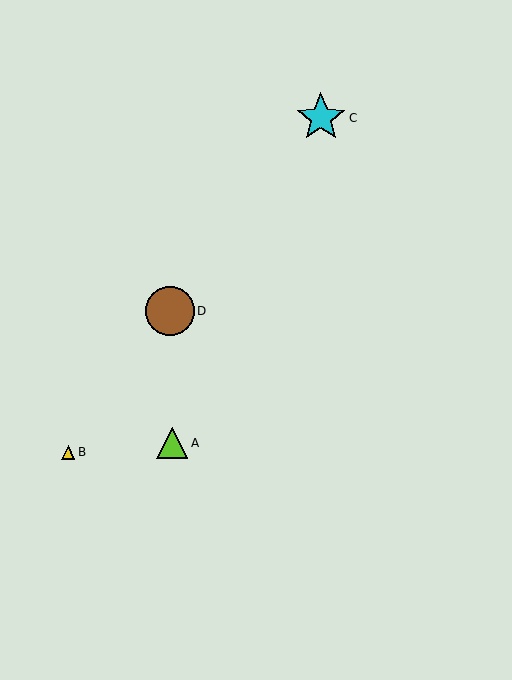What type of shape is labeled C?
Shape C is a cyan star.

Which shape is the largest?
The cyan star (labeled C) is the largest.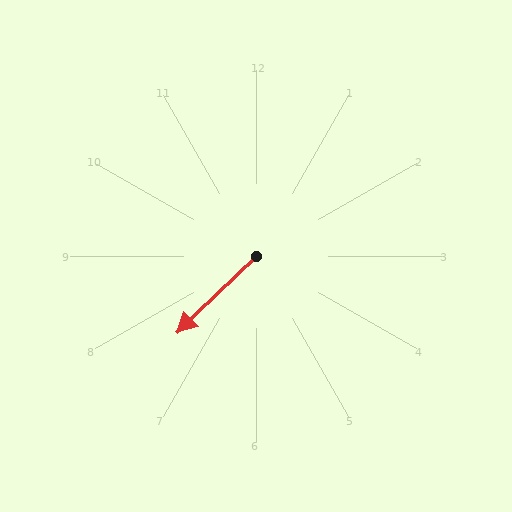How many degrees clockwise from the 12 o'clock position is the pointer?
Approximately 226 degrees.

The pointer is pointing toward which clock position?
Roughly 8 o'clock.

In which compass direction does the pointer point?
Southwest.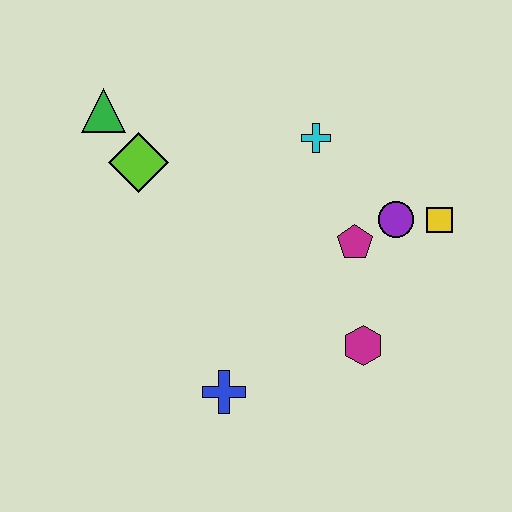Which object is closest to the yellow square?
The purple circle is closest to the yellow square.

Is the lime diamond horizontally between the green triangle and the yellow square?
Yes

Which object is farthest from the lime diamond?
The yellow square is farthest from the lime diamond.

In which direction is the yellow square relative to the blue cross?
The yellow square is to the right of the blue cross.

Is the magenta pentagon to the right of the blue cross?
Yes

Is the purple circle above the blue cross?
Yes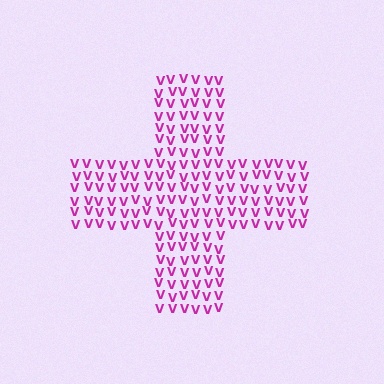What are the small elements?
The small elements are letter V's.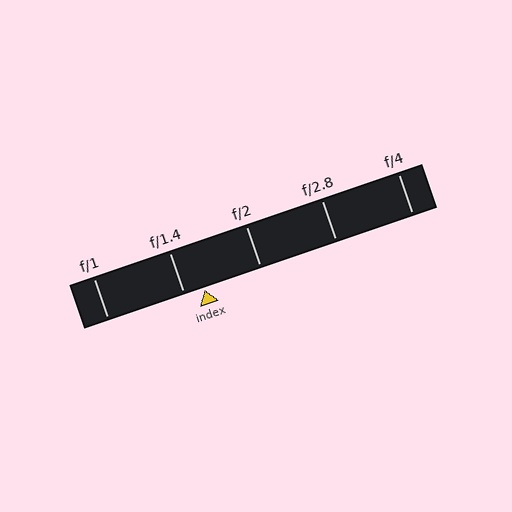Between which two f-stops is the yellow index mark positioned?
The index mark is between f/1.4 and f/2.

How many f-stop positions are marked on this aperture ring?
There are 5 f-stop positions marked.